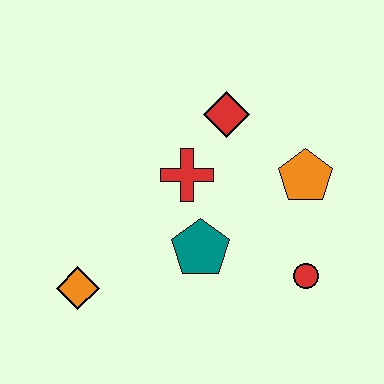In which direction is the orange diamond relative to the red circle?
The orange diamond is to the left of the red circle.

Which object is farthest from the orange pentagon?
The orange diamond is farthest from the orange pentagon.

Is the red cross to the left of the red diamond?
Yes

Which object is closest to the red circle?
The orange pentagon is closest to the red circle.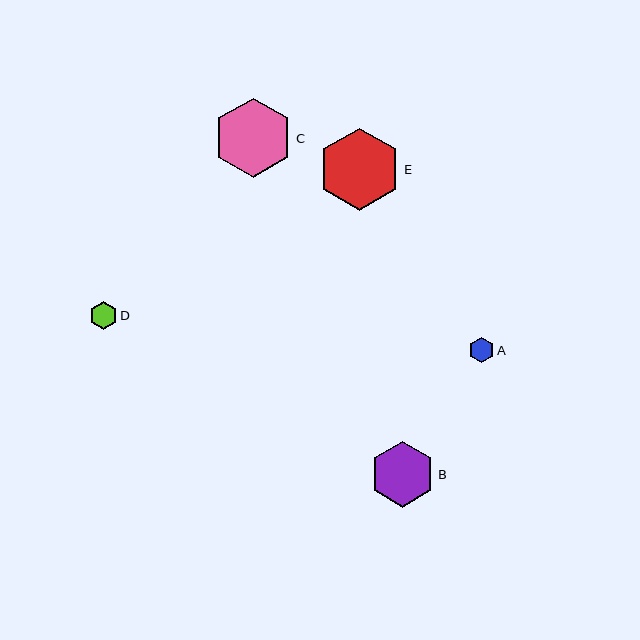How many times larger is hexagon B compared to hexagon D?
Hexagon B is approximately 2.3 times the size of hexagon D.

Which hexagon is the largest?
Hexagon E is the largest with a size of approximately 83 pixels.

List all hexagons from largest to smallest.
From largest to smallest: E, C, B, D, A.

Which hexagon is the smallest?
Hexagon A is the smallest with a size of approximately 26 pixels.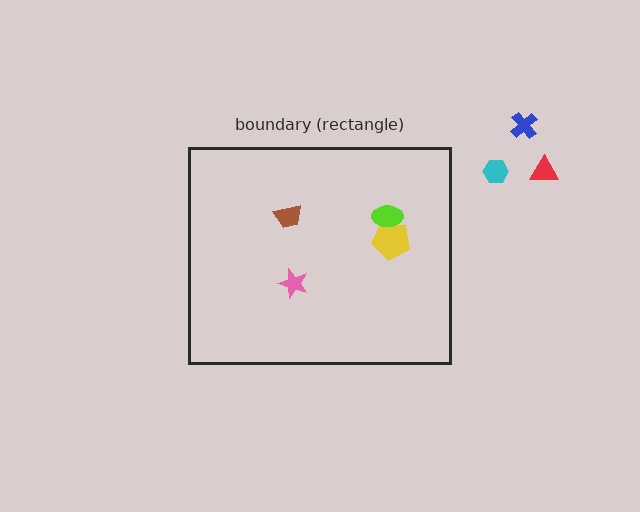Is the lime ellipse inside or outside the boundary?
Inside.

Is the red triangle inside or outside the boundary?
Outside.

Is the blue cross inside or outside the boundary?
Outside.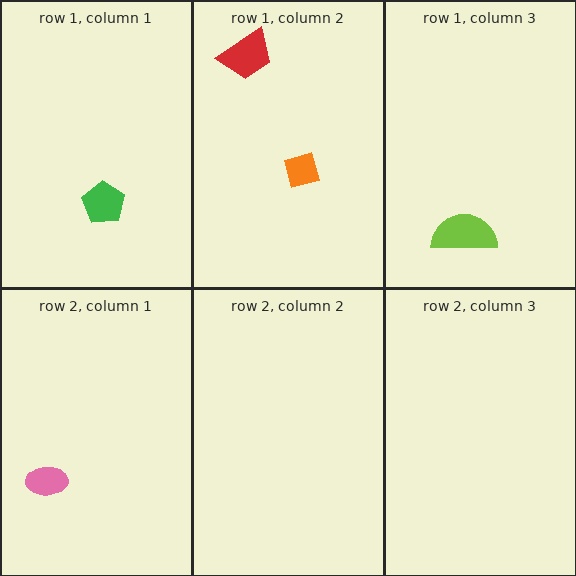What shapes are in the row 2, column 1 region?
The pink ellipse.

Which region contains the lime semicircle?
The row 1, column 3 region.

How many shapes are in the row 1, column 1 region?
1.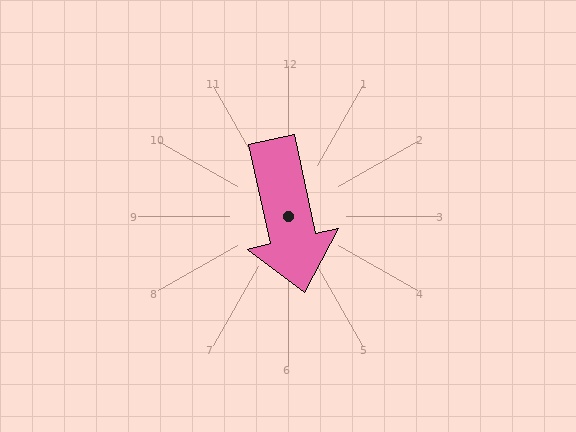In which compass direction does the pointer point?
South.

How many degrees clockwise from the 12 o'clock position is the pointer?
Approximately 168 degrees.